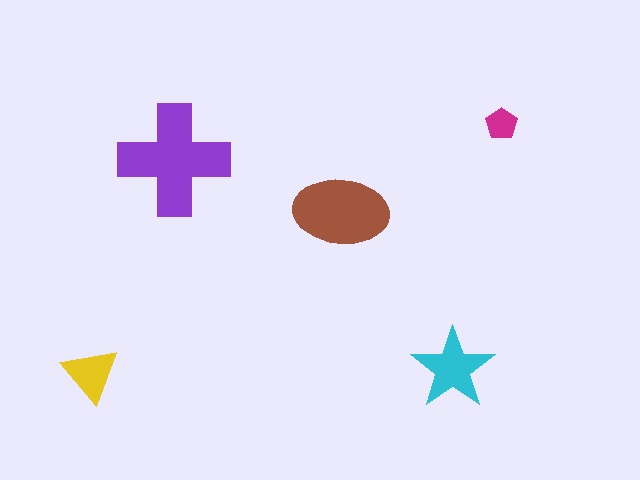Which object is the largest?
The purple cross.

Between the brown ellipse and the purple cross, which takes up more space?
The purple cross.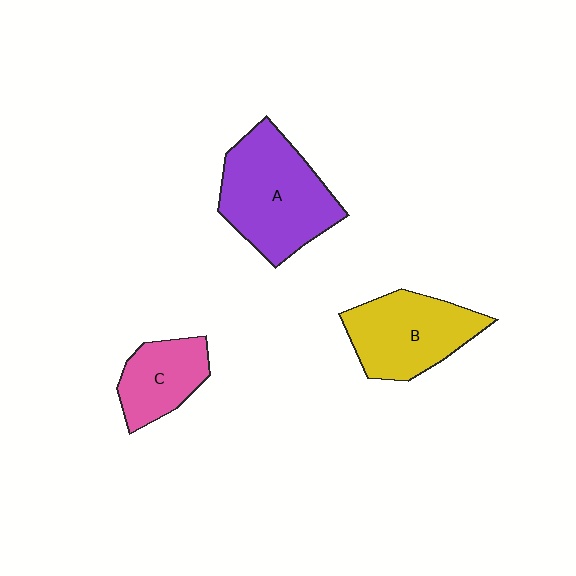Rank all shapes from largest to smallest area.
From largest to smallest: A (purple), B (yellow), C (pink).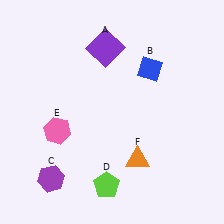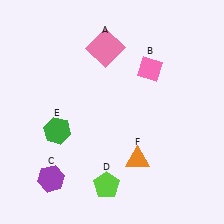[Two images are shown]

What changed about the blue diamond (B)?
In Image 1, B is blue. In Image 2, it changed to pink.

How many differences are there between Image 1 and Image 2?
There are 3 differences between the two images.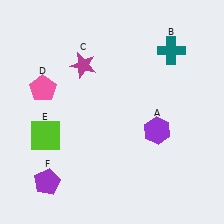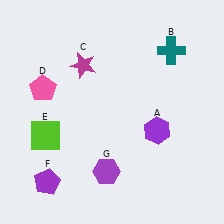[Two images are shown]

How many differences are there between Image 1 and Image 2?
There is 1 difference between the two images.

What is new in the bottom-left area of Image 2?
A purple hexagon (G) was added in the bottom-left area of Image 2.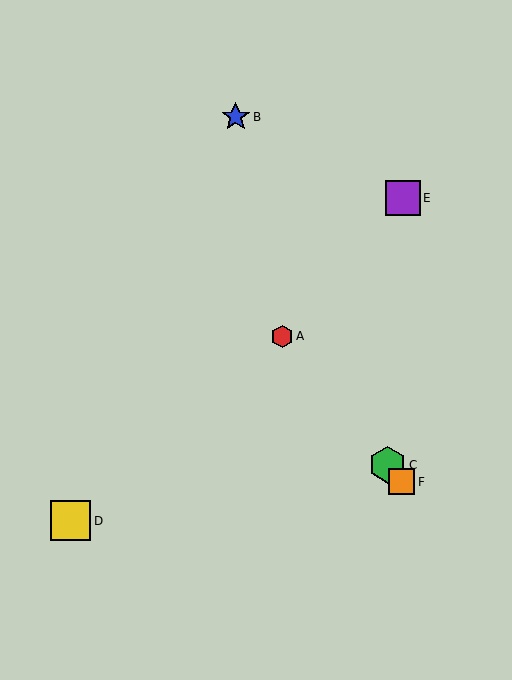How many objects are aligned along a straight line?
3 objects (A, C, F) are aligned along a straight line.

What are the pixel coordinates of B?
Object B is at (236, 117).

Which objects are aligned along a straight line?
Objects A, C, F are aligned along a straight line.